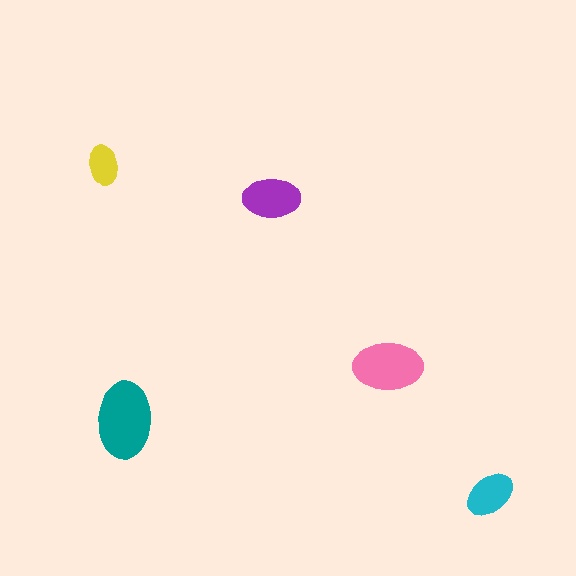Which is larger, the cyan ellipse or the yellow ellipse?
The cyan one.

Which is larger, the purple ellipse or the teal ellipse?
The teal one.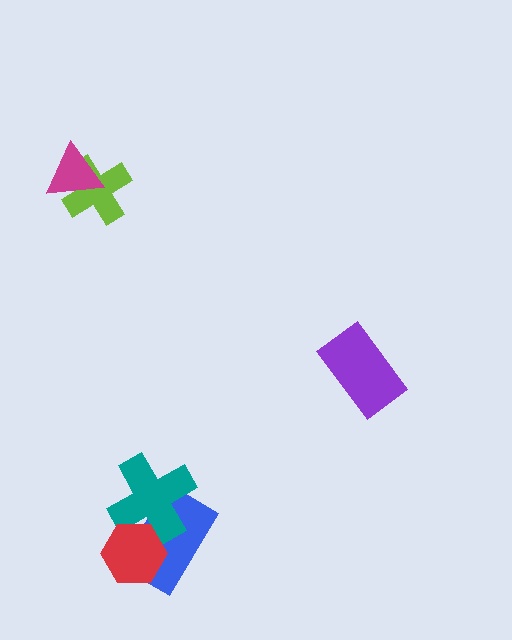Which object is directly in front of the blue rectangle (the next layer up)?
The teal cross is directly in front of the blue rectangle.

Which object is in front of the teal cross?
The red hexagon is in front of the teal cross.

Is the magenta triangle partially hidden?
No, no other shape covers it.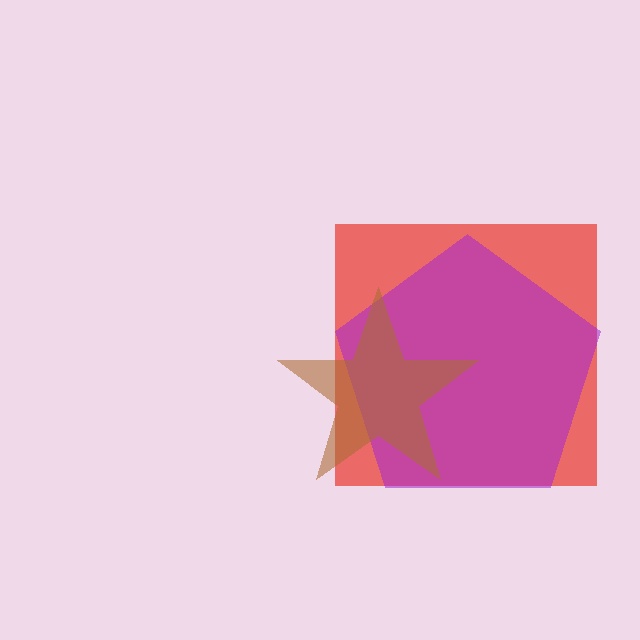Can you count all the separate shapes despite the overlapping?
Yes, there are 3 separate shapes.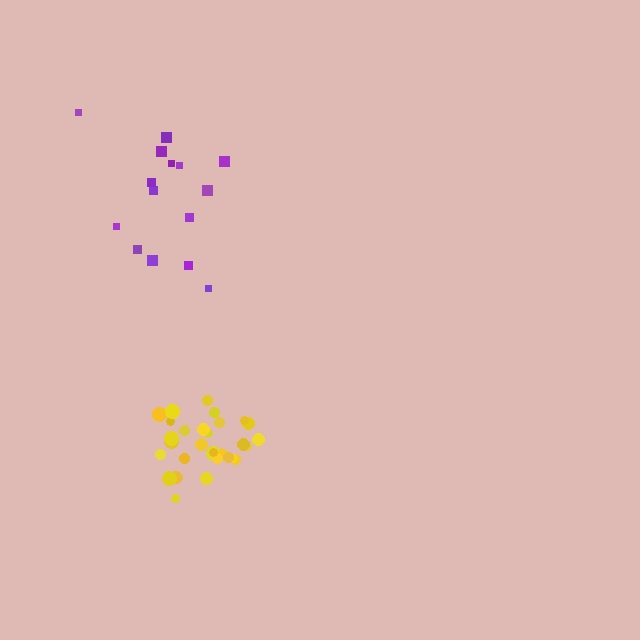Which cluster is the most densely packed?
Yellow.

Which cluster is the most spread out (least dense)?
Purple.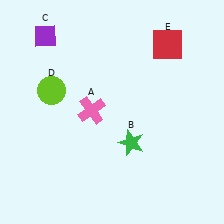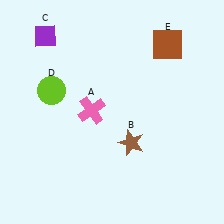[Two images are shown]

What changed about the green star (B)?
In Image 1, B is green. In Image 2, it changed to brown.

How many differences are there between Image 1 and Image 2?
There are 2 differences between the two images.